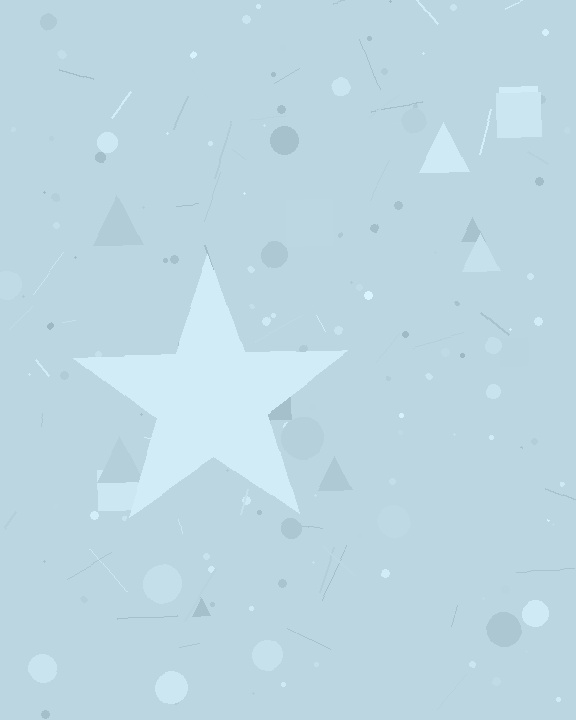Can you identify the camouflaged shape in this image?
The camouflaged shape is a star.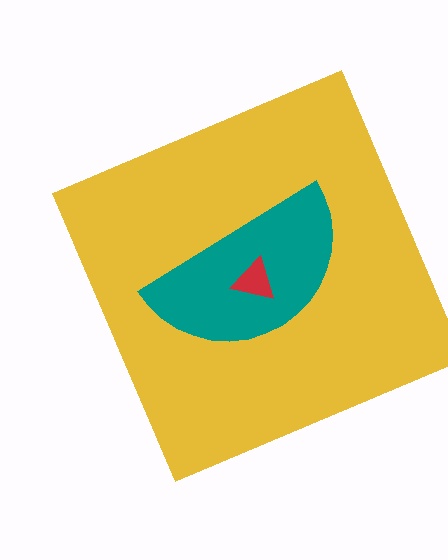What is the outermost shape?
The yellow square.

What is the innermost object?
The red triangle.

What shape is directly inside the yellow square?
The teal semicircle.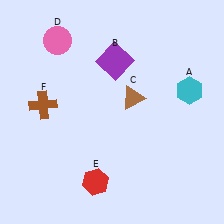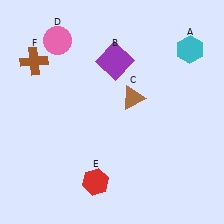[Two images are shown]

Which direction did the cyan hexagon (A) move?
The cyan hexagon (A) moved up.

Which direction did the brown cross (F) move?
The brown cross (F) moved up.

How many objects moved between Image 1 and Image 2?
2 objects moved between the two images.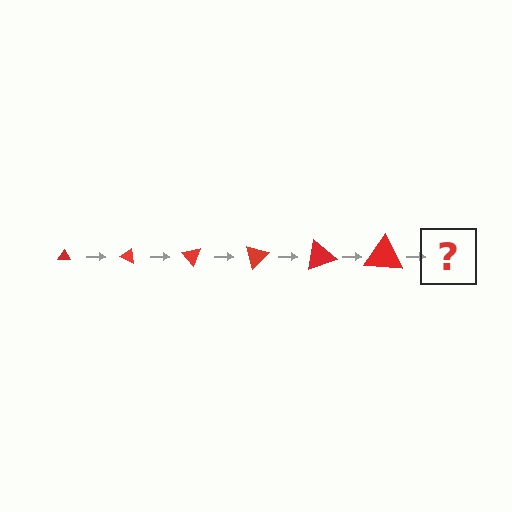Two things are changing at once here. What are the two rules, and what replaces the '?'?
The two rules are that the triangle grows larger each step and it rotates 25 degrees each step. The '?' should be a triangle, larger than the previous one and rotated 150 degrees from the start.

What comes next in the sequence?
The next element should be a triangle, larger than the previous one and rotated 150 degrees from the start.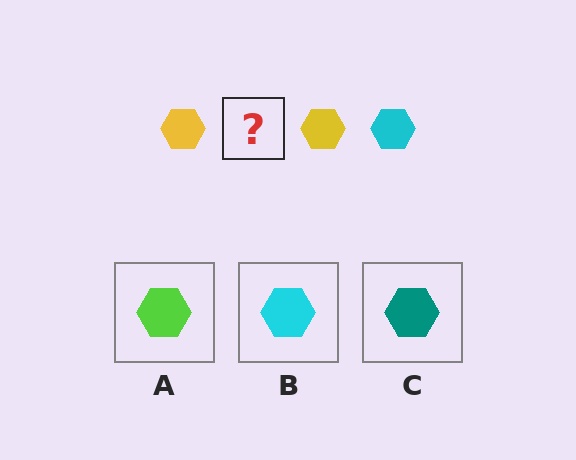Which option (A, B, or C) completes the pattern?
B.